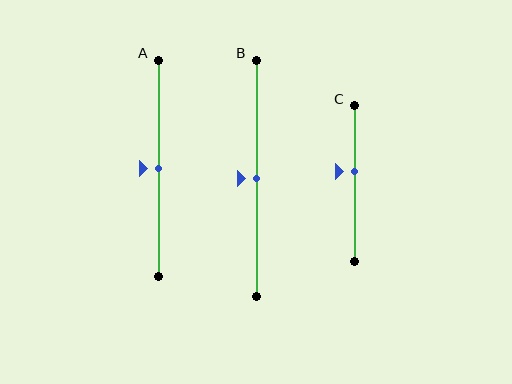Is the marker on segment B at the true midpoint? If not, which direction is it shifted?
Yes, the marker on segment B is at the true midpoint.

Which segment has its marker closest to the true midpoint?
Segment A has its marker closest to the true midpoint.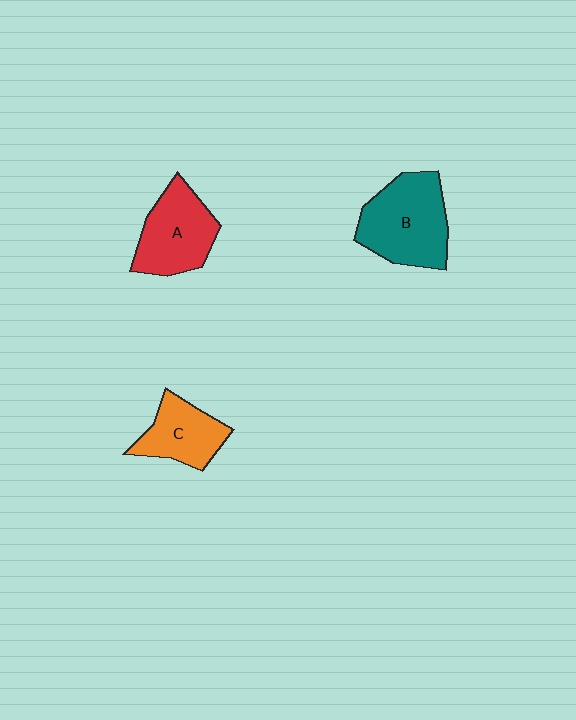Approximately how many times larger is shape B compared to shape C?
Approximately 1.5 times.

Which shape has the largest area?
Shape B (teal).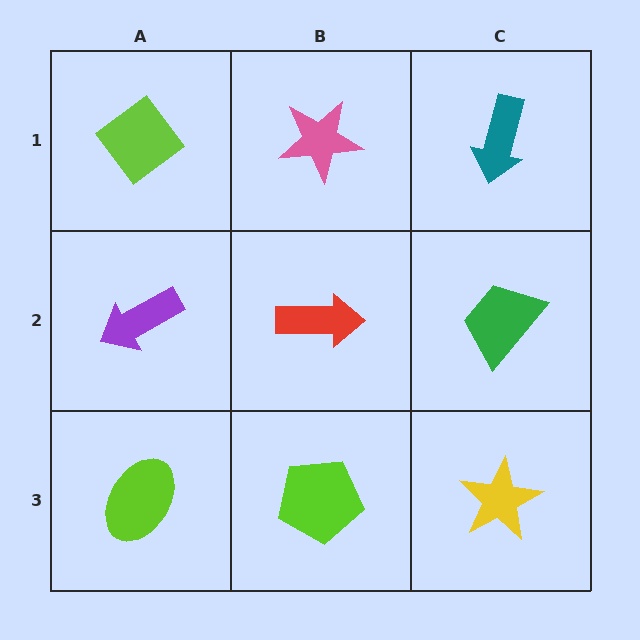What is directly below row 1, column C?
A green trapezoid.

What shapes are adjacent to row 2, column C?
A teal arrow (row 1, column C), a yellow star (row 3, column C), a red arrow (row 2, column B).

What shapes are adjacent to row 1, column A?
A purple arrow (row 2, column A), a pink star (row 1, column B).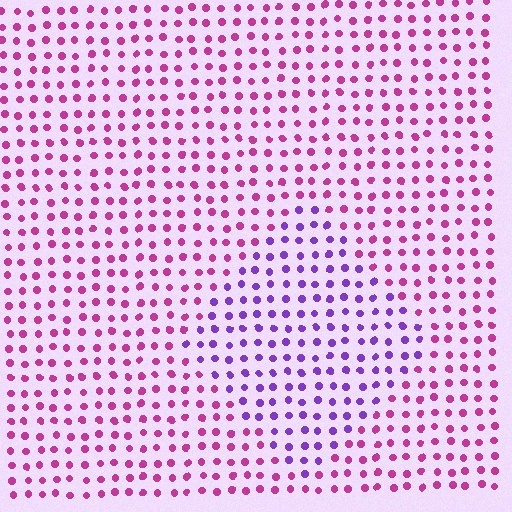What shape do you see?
I see a diamond.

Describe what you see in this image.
The image is filled with small magenta elements in a uniform arrangement. A diamond-shaped region is visible where the elements are tinted to a slightly different hue, forming a subtle color boundary.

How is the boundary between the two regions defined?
The boundary is defined purely by a slight shift in hue (about 47 degrees). Spacing, size, and orientation are identical on both sides.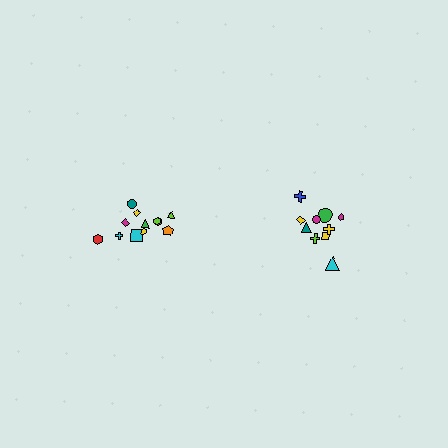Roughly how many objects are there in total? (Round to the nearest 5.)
Roughly 20 objects in total.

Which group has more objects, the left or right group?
The left group.